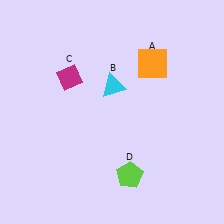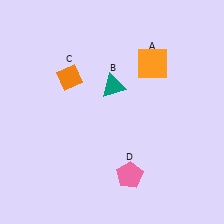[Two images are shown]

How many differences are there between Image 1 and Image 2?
There are 3 differences between the two images.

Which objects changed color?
B changed from cyan to teal. C changed from magenta to orange. D changed from lime to pink.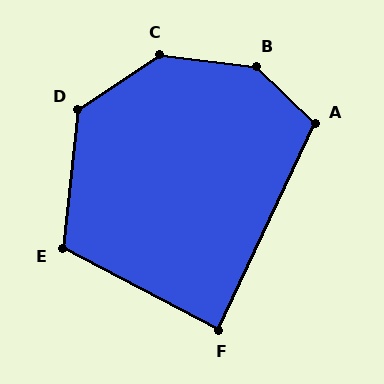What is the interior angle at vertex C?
Approximately 139 degrees (obtuse).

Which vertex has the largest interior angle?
B, at approximately 143 degrees.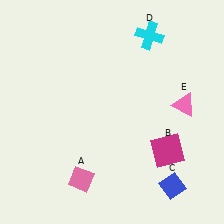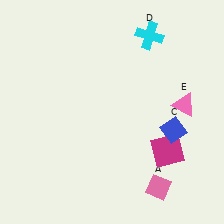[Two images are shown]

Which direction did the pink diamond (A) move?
The pink diamond (A) moved right.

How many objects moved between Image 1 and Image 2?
2 objects moved between the two images.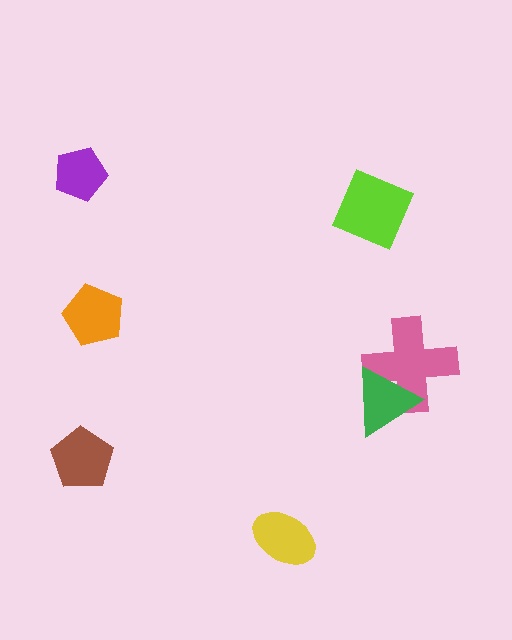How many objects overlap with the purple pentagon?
0 objects overlap with the purple pentagon.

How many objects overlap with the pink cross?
1 object overlaps with the pink cross.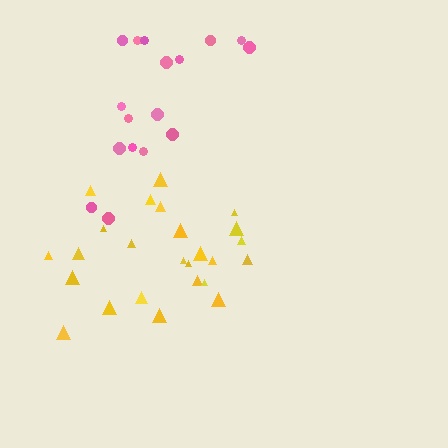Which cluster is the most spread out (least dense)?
Yellow.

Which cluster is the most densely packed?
Pink.